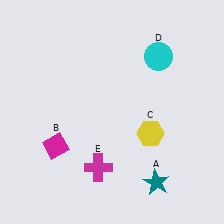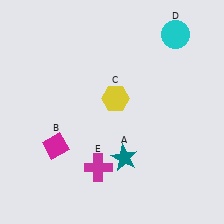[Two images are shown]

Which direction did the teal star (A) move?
The teal star (A) moved left.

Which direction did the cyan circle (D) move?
The cyan circle (D) moved up.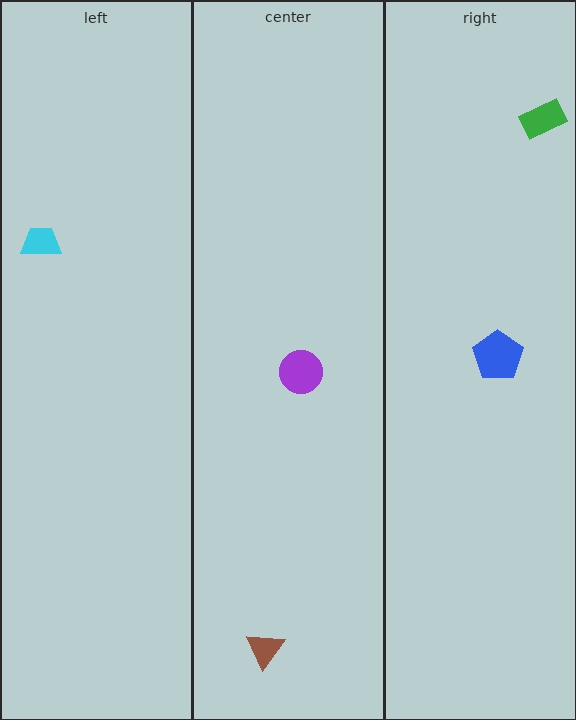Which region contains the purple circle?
The center region.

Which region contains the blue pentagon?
The right region.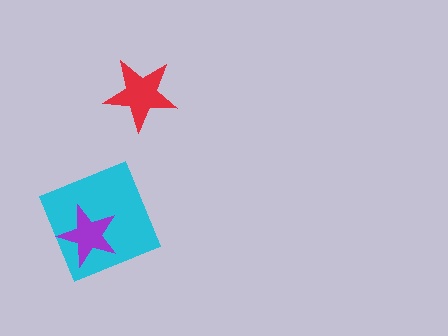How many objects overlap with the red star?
0 objects overlap with the red star.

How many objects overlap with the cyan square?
1 object overlaps with the cyan square.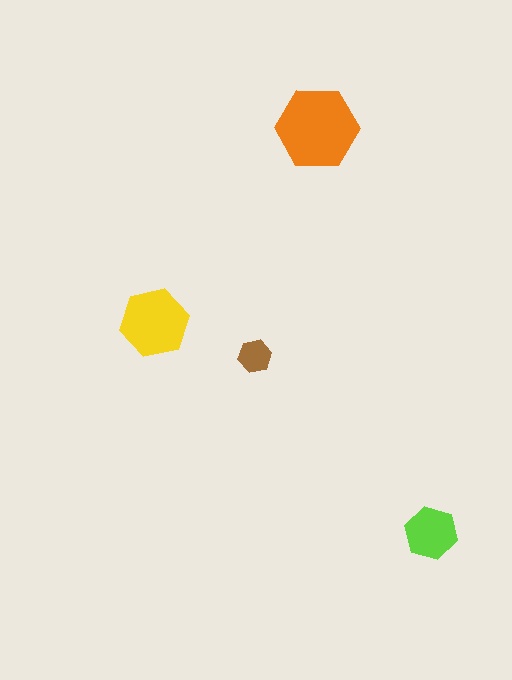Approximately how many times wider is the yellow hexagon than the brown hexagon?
About 2 times wider.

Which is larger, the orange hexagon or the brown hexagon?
The orange one.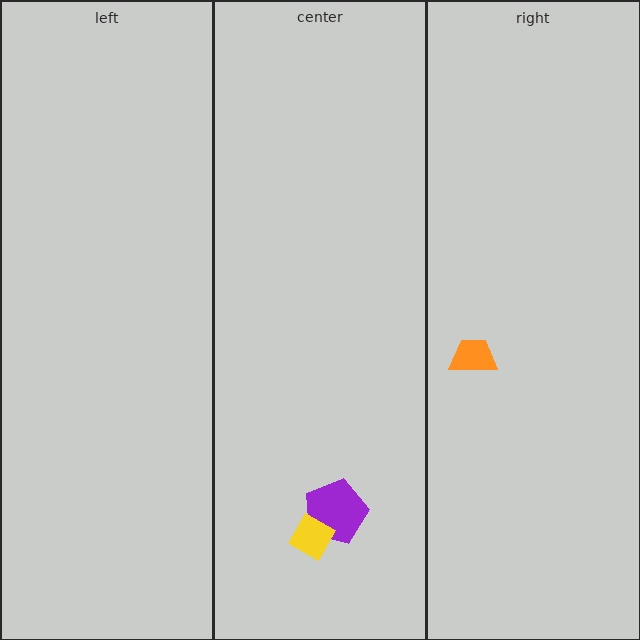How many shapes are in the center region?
2.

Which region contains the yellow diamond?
The center region.